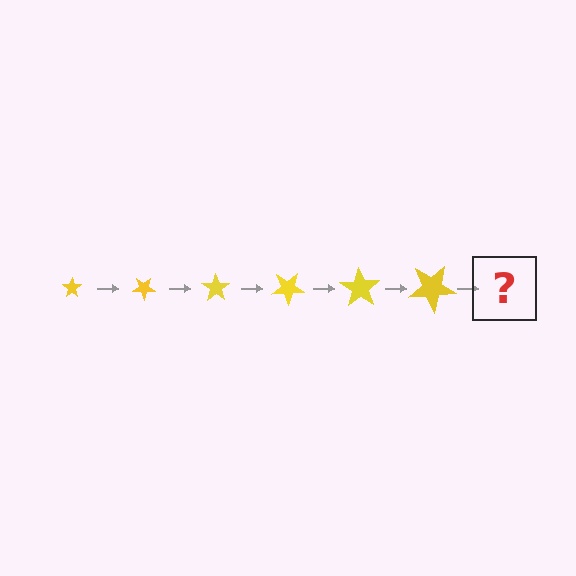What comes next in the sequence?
The next element should be a star, larger than the previous one and rotated 210 degrees from the start.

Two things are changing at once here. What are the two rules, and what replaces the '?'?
The two rules are that the star grows larger each step and it rotates 35 degrees each step. The '?' should be a star, larger than the previous one and rotated 210 degrees from the start.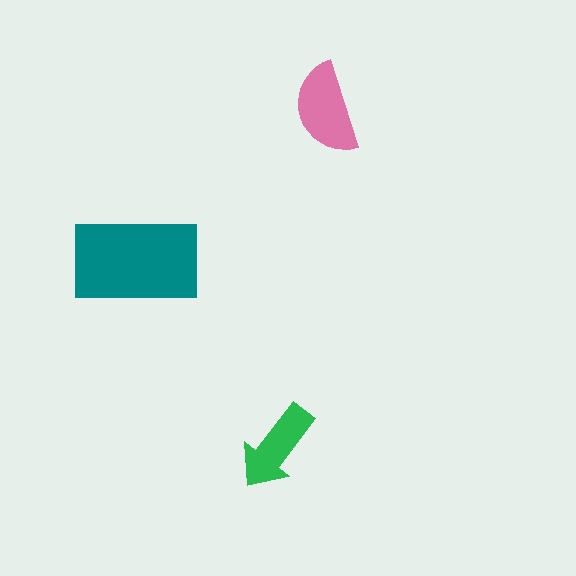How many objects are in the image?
There are 3 objects in the image.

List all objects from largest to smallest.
The teal rectangle, the pink semicircle, the green arrow.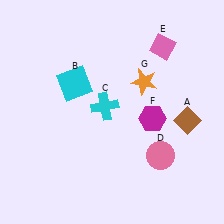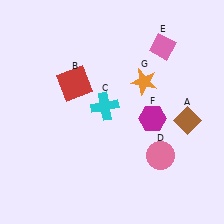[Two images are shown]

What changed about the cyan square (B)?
In Image 1, B is cyan. In Image 2, it changed to red.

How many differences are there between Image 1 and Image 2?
There is 1 difference between the two images.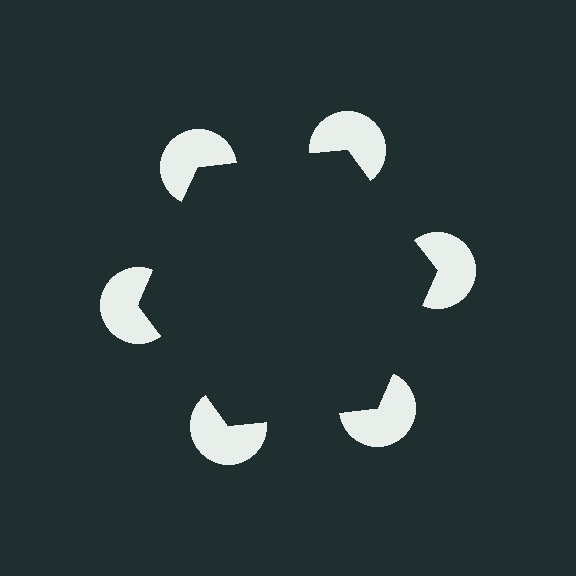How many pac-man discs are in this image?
There are 6 — one at each vertex of the illusory hexagon.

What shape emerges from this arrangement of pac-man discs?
An illusory hexagon — its edges are inferred from the aligned wedge cuts in the pac-man discs, not physically drawn.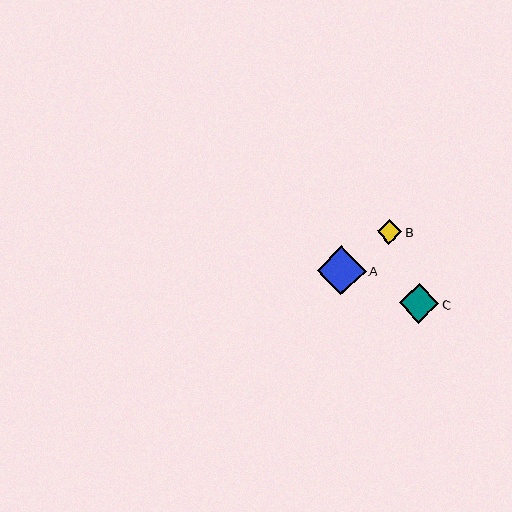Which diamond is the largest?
Diamond A is the largest with a size of approximately 49 pixels.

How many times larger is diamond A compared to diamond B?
Diamond A is approximately 2.0 times the size of diamond B.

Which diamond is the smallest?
Diamond B is the smallest with a size of approximately 24 pixels.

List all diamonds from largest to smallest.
From largest to smallest: A, C, B.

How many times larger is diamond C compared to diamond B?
Diamond C is approximately 1.6 times the size of diamond B.